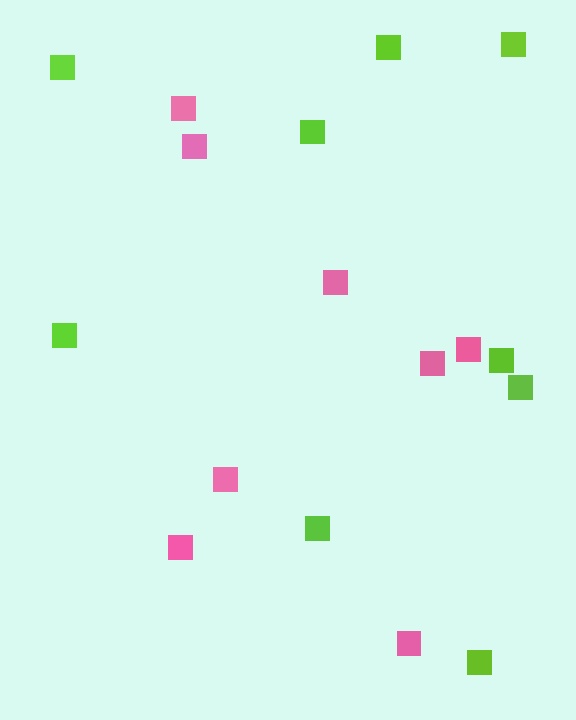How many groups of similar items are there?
There are 2 groups: one group of pink squares (8) and one group of lime squares (9).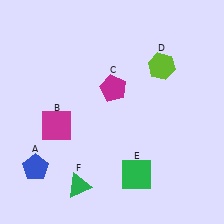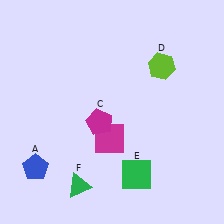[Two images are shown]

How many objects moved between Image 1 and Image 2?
2 objects moved between the two images.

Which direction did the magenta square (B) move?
The magenta square (B) moved right.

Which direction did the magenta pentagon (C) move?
The magenta pentagon (C) moved down.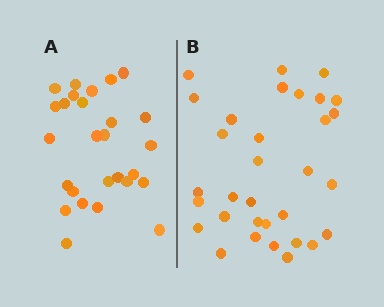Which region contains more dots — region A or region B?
Region B (the right region) has more dots.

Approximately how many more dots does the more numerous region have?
Region B has about 5 more dots than region A.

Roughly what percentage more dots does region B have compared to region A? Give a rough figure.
About 20% more.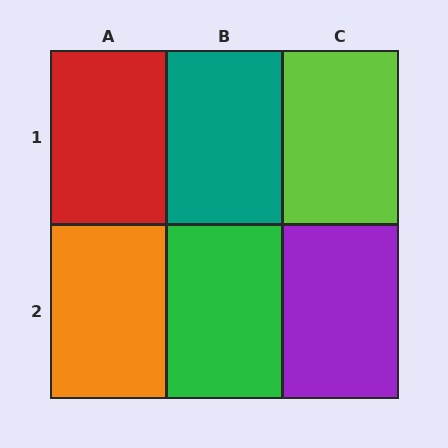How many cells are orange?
1 cell is orange.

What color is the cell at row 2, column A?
Orange.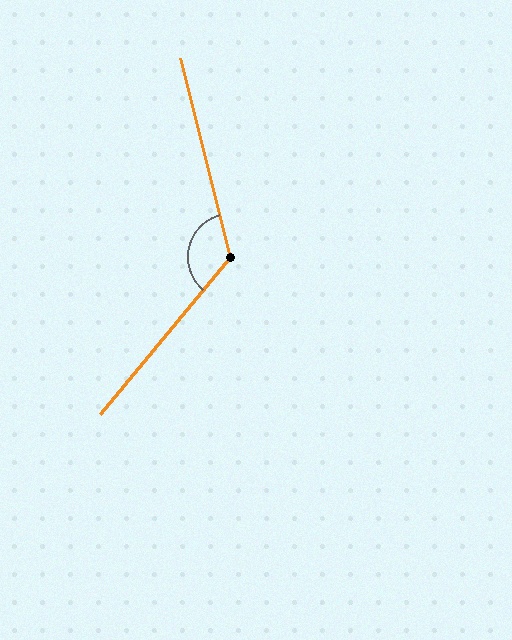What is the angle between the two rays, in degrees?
Approximately 126 degrees.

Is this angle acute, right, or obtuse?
It is obtuse.